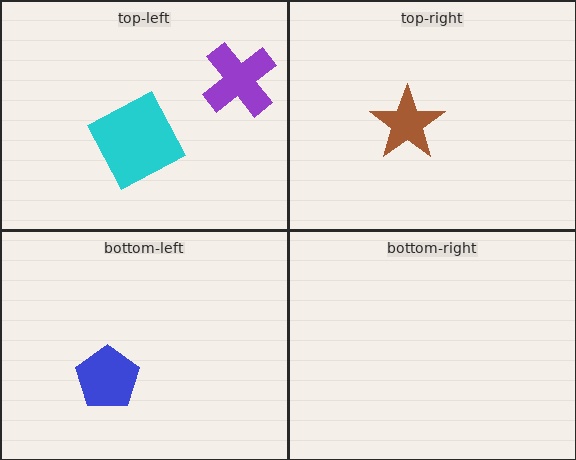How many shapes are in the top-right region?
1.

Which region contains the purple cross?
The top-left region.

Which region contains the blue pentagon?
The bottom-left region.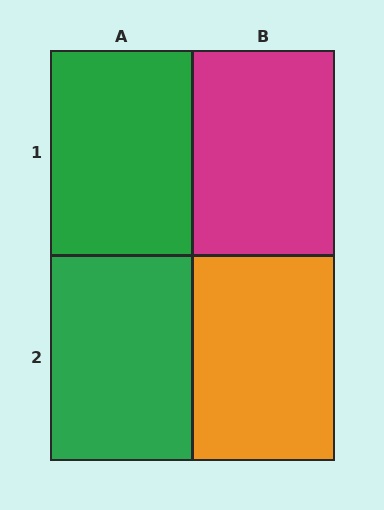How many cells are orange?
1 cell is orange.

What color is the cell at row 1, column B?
Magenta.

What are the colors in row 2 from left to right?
Green, orange.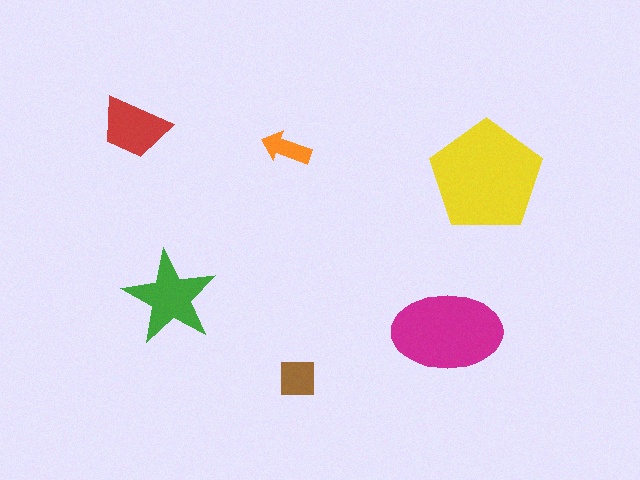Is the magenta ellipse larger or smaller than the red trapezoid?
Larger.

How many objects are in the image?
There are 6 objects in the image.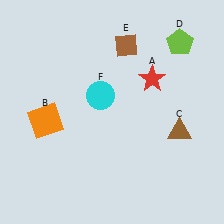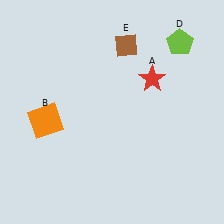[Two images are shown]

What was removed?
The cyan circle (F), the brown triangle (C) were removed in Image 2.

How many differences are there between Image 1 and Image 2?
There are 2 differences between the two images.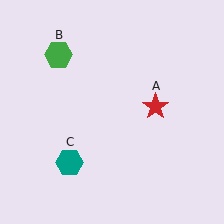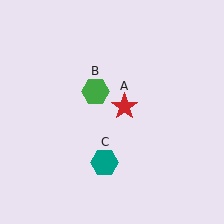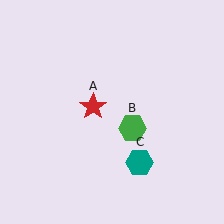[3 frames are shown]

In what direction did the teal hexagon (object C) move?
The teal hexagon (object C) moved right.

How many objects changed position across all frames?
3 objects changed position: red star (object A), green hexagon (object B), teal hexagon (object C).